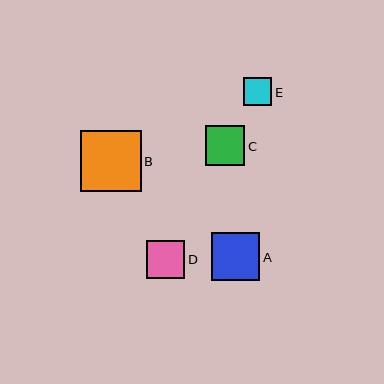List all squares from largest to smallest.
From largest to smallest: B, A, C, D, E.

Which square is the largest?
Square B is the largest with a size of approximately 61 pixels.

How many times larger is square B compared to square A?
Square B is approximately 1.3 times the size of square A.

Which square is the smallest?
Square E is the smallest with a size of approximately 28 pixels.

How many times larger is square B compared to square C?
Square B is approximately 1.5 times the size of square C.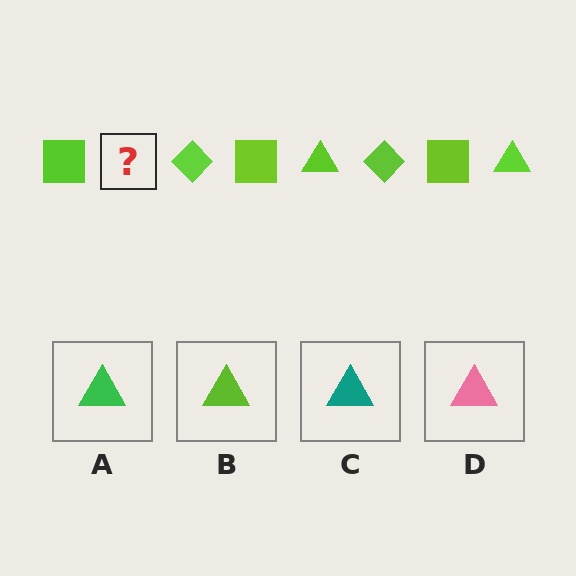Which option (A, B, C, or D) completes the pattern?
B.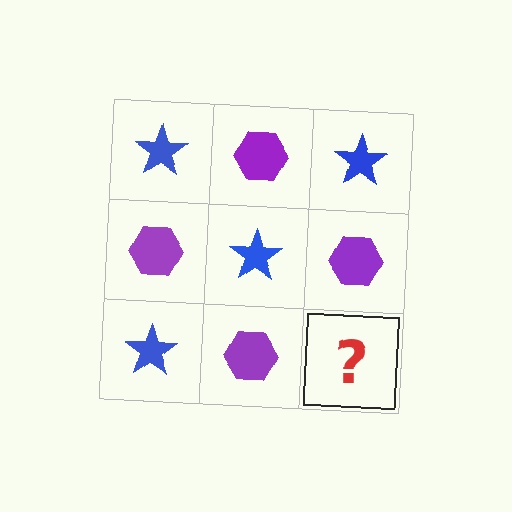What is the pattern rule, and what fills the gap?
The rule is that it alternates blue star and purple hexagon in a checkerboard pattern. The gap should be filled with a blue star.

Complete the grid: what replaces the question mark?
The question mark should be replaced with a blue star.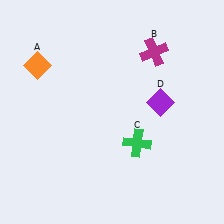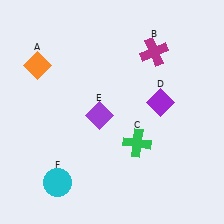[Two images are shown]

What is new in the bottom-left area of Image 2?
A purple diamond (E) was added in the bottom-left area of Image 2.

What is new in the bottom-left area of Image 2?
A cyan circle (F) was added in the bottom-left area of Image 2.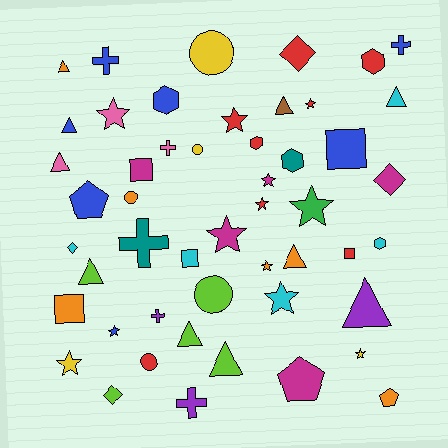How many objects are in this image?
There are 50 objects.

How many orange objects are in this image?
There are 6 orange objects.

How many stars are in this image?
There are 12 stars.